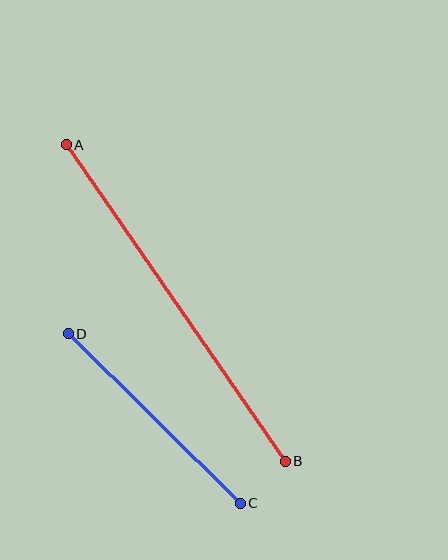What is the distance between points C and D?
The distance is approximately 241 pixels.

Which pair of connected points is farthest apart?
Points A and B are farthest apart.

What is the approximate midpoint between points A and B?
The midpoint is at approximately (176, 303) pixels.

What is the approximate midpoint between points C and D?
The midpoint is at approximately (154, 418) pixels.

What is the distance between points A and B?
The distance is approximately 385 pixels.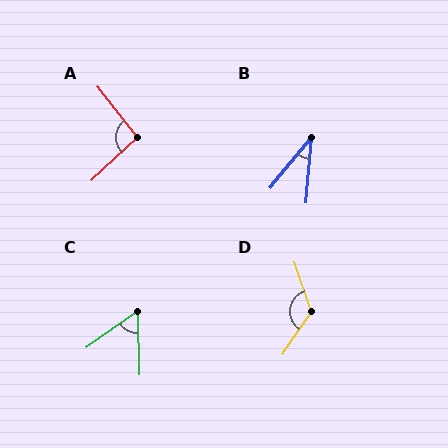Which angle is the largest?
D, at approximately 127 degrees.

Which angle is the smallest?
B, at approximately 35 degrees.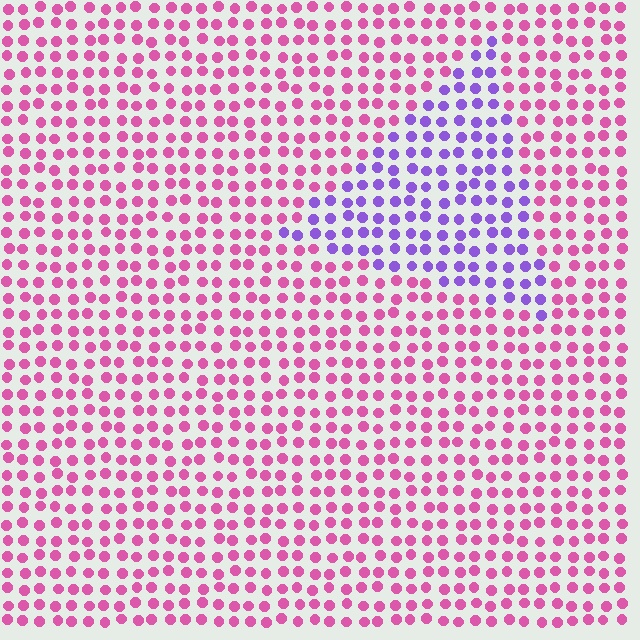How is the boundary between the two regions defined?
The boundary is defined purely by a slight shift in hue (about 57 degrees). Spacing, size, and orientation are identical on both sides.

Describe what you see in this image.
The image is filled with small pink elements in a uniform arrangement. A triangle-shaped region is visible where the elements are tinted to a slightly different hue, forming a subtle color boundary.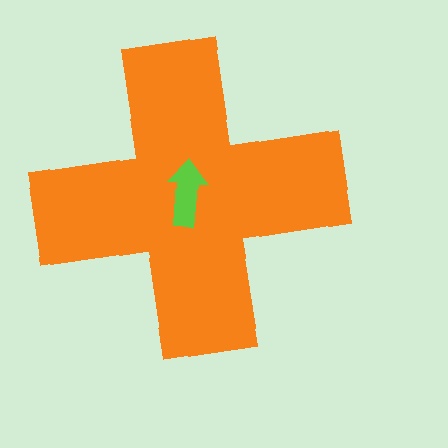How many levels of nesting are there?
2.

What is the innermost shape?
The lime arrow.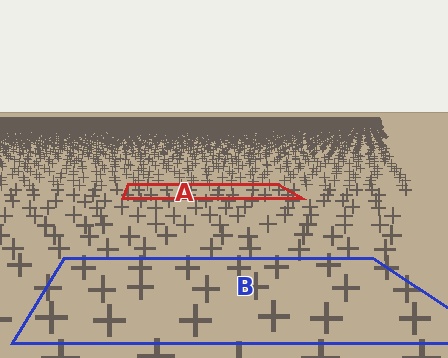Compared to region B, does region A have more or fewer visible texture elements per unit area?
Region A has more texture elements per unit area — they are packed more densely because it is farther away.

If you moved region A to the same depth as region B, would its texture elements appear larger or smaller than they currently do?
They would appear larger. At a closer depth, the same texture elements are projected at a bigger on-screen size.